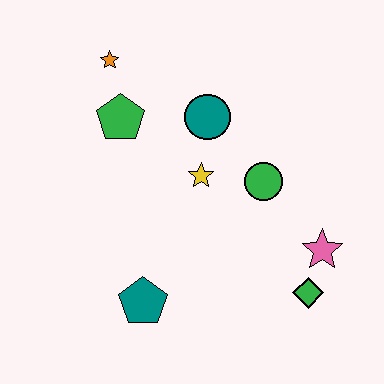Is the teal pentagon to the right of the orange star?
Yes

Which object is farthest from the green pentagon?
The green diamond is farthest from the green pentagon.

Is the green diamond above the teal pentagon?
Yes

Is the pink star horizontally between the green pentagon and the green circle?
No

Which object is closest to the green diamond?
The pink star is closest to the green diamond.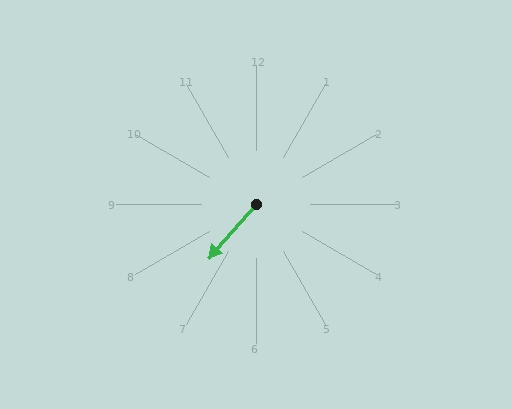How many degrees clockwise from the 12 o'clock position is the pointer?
Approximately 221 degrees.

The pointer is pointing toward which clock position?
Roughly 7 o'clock.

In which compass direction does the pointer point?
Southwest.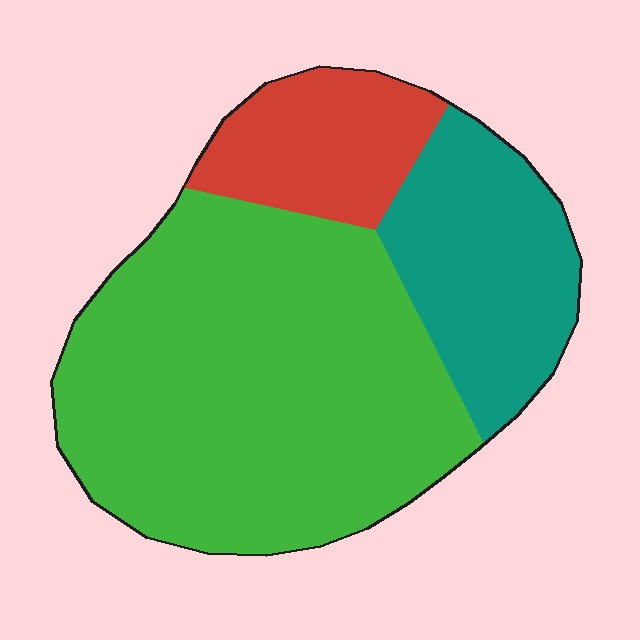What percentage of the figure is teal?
Teal covers about 25% of the figure.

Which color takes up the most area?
Green, at roughly 60%.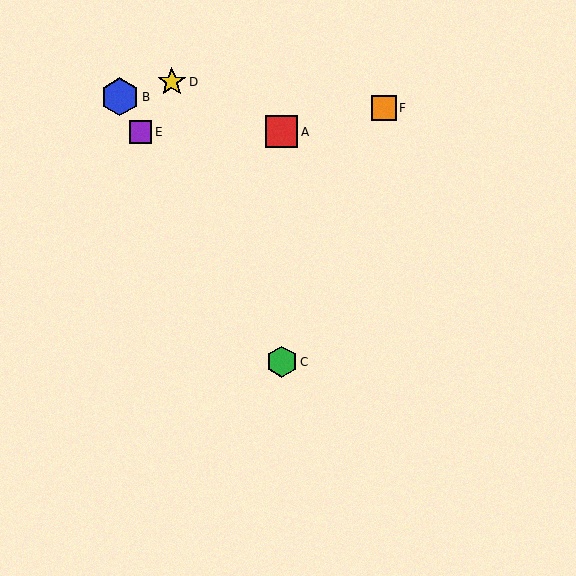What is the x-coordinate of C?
Object C is at x≈282.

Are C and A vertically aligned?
Yes, both are at x≈282.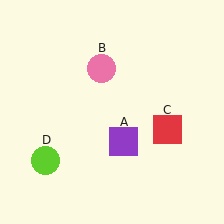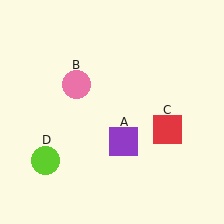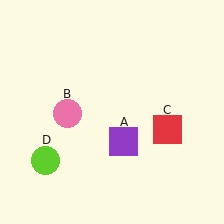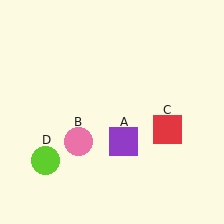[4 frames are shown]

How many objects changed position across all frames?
1 object changed position: pink circle (object B).